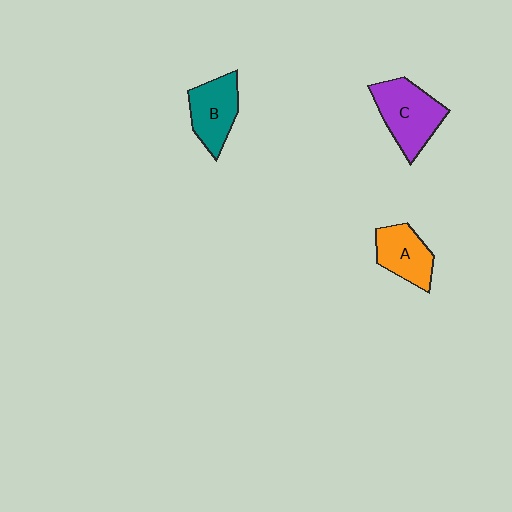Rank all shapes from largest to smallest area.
From largest to smallest: C (purple), B (teal), A (orange).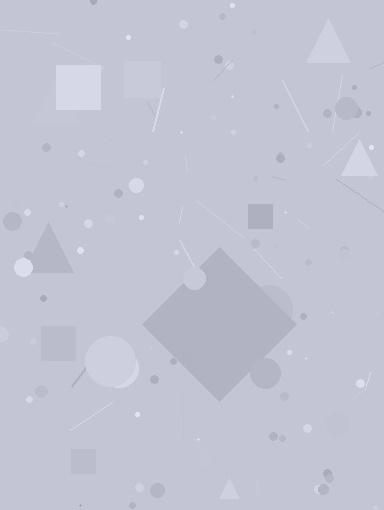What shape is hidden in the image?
A diamond is hidden in the image.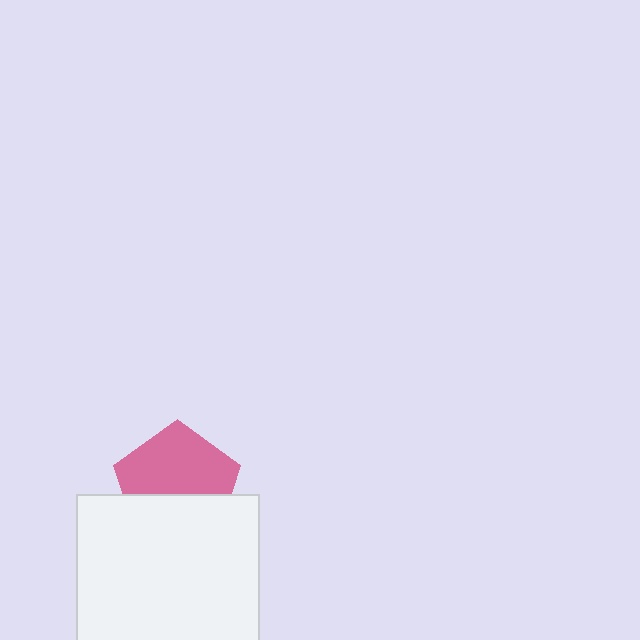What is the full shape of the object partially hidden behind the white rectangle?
The partially hidden object is a pink pentagon.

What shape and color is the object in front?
The object in front is a white rectangle.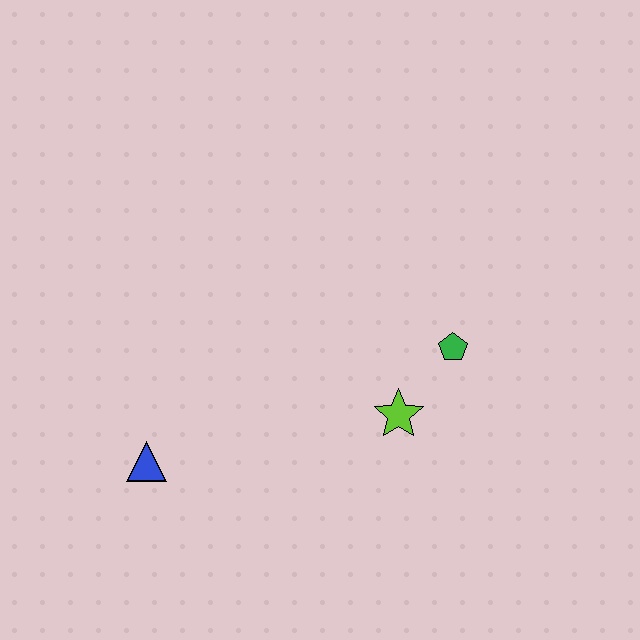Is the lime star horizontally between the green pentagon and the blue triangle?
Yes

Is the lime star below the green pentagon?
Yes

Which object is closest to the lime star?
The green pentagon is closest to the lime star.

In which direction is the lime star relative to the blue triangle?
The lime star is to the right of the blue triangle.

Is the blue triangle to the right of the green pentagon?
No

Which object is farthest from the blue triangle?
The green pentagon is farthest from the blue triangle.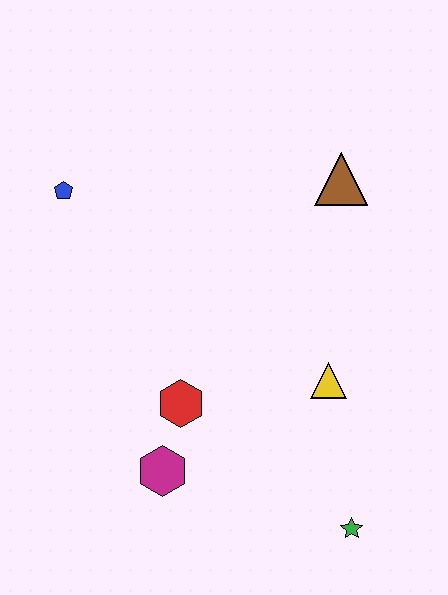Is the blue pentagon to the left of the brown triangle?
Yes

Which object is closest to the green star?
The yellow triangle is closest to the green star.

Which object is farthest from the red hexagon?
The brown triangle is farthest from the red hexagon.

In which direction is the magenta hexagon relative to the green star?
The magenta hexagon is to the left of the green star.